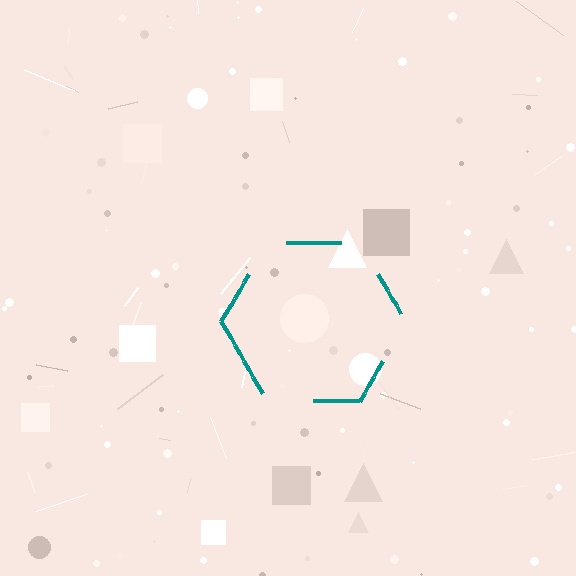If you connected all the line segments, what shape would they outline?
They would outline a hexagon.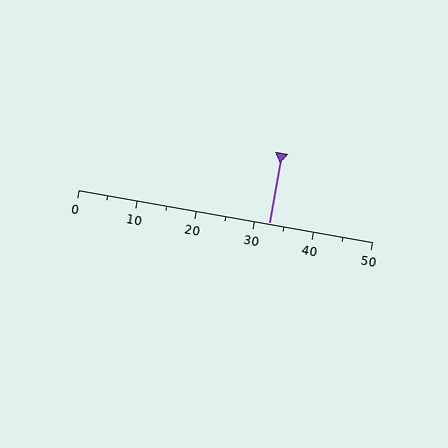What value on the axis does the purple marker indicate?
The marker indicates approximately 32.5.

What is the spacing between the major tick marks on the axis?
The major ticks are spaced 10 apart.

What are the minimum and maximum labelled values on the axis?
The axis runs from 0 to 50.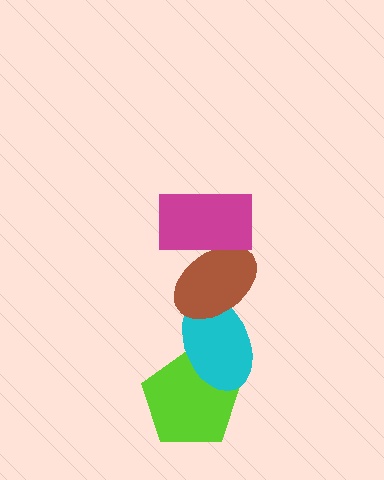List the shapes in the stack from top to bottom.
From top to bottom: the magenta rectangle, the brown ellipse, the cyan ellipse, the lime pentagon.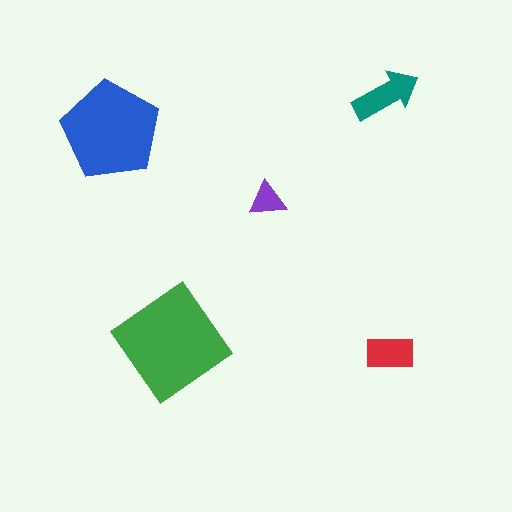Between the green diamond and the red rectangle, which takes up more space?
The green diamond.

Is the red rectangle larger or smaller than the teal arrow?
Smaller.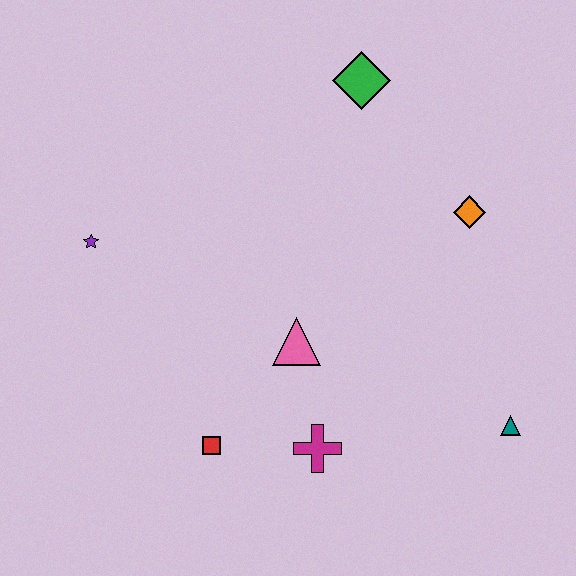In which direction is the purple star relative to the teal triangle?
The purple star is to the left of the teal triangle.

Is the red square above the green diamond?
No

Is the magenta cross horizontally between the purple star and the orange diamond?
Yes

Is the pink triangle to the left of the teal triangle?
Yes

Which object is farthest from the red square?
The green diamond is farthest from the red square.